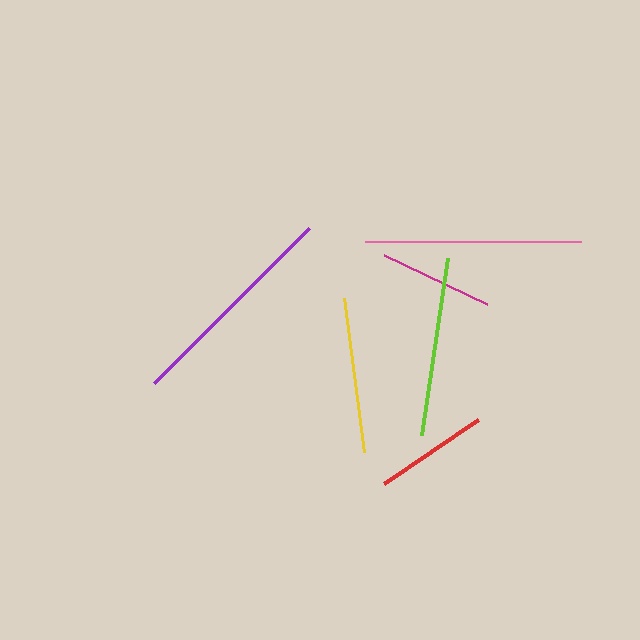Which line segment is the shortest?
The red line is the shortest at approximately 113 pixels.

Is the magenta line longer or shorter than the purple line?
The purple line is longer than the magenta line.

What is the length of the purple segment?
The purple segment is approximately 220 pixels long.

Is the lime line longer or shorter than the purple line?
The purple line is longer than the lime line.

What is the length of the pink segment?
The pink segment is approximately 216 pixels long.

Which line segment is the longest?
The purple line is the longest at approximately 220 pixels.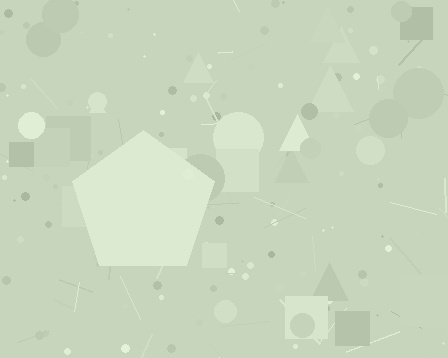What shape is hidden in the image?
A pentagon is hidden in the image.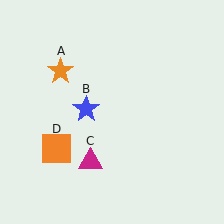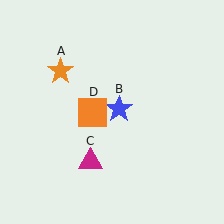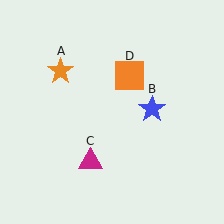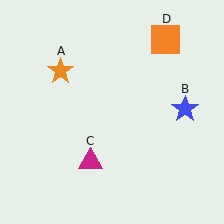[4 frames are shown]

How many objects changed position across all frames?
2 objects changed position: blue star (object B), orange square (object D).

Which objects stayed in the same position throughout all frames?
Orange star (object A) and magenta triangle (object C) remained stationary.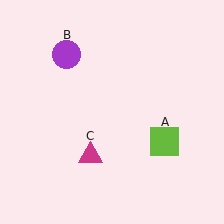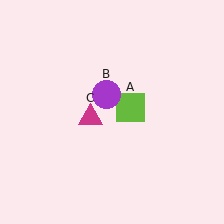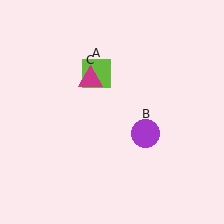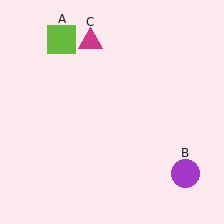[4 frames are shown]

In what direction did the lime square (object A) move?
The lime square (object A) moved up and to the left.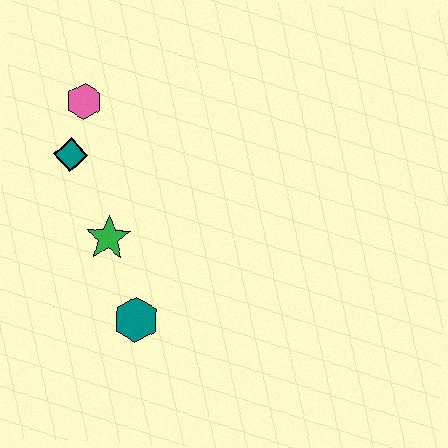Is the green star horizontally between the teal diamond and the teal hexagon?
Yes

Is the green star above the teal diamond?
No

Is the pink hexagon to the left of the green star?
Yes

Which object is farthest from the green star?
The pink hexagon is farthest from the green star.